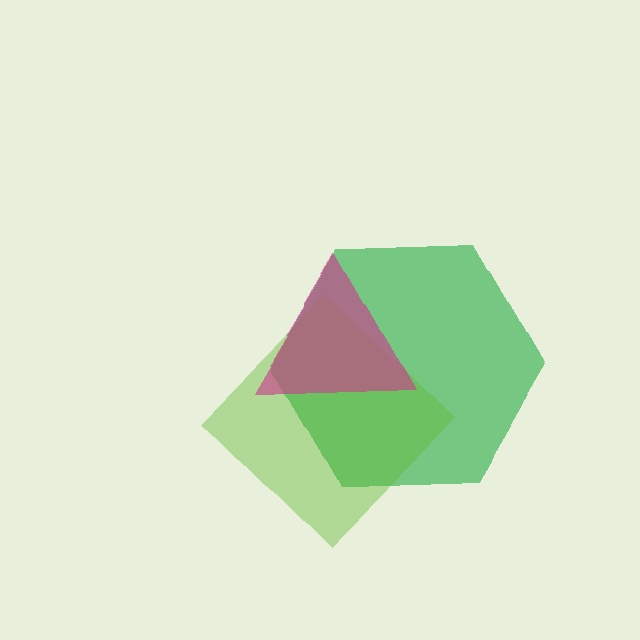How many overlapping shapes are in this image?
There are 3 overlapping shapes in the image.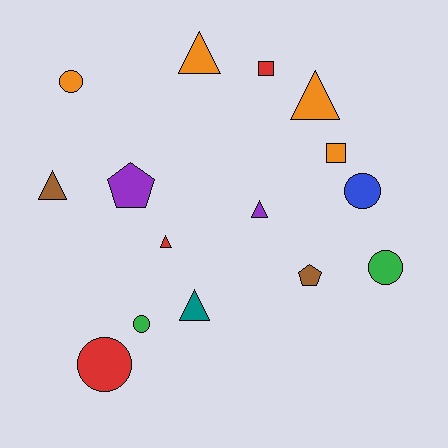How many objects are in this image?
There are 15 objects.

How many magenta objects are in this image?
There are no magenta objects.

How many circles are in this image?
There are 5 circles.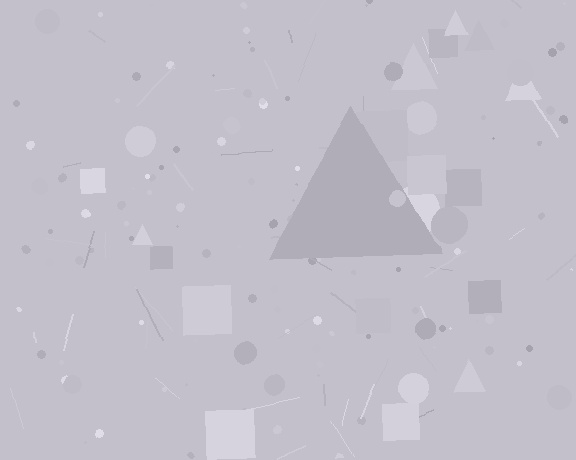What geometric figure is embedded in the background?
A triangle is embedded in the background.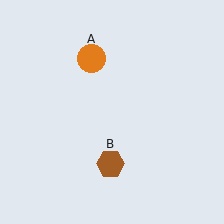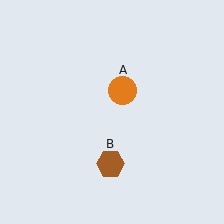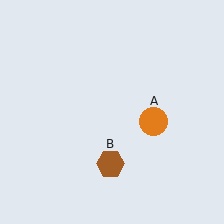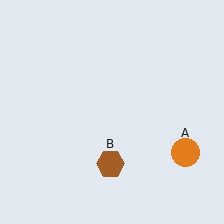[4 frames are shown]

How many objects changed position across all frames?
1 object changed position: orange circle (object A).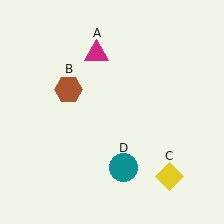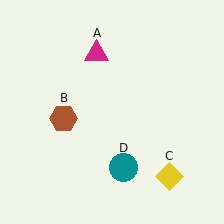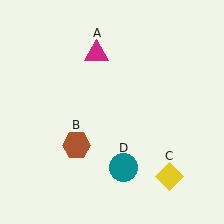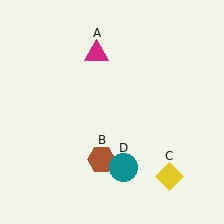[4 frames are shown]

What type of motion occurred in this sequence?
The brown hexagon (object B) rotated counterclockwise around the center of the scene.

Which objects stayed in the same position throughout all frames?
Magenta triangle (object A) and yellow diamond (object C) and teal circle (object D) remained stationary.